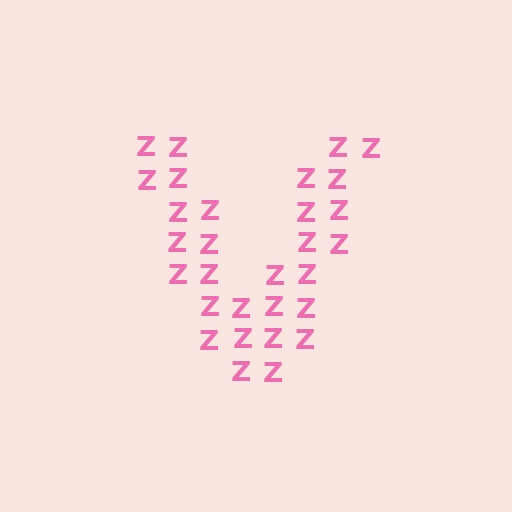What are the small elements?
The small elements are letter Z's.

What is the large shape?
The large shape is the letter V.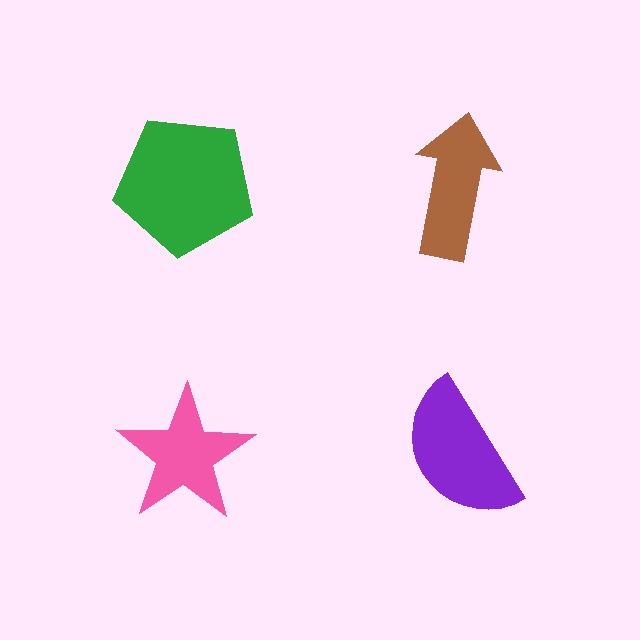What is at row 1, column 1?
A green pentagon.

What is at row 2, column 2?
A purple semicircle.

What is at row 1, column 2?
A brown arrow.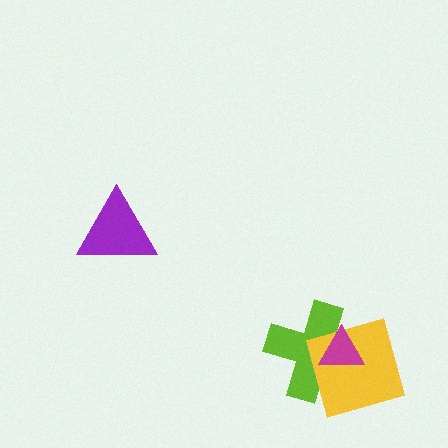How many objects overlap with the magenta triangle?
2 objects overlap with the magenta triangle.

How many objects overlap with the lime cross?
2 objects overlap with the lime cross.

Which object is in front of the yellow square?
The magenta triangle is in front of the yellow square.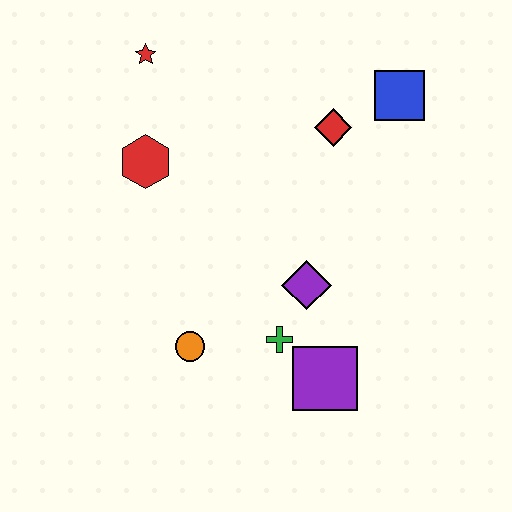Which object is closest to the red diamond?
The blue square is closest to the red diamond.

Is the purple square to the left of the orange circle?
No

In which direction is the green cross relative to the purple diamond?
The green cross is below the purple diamond.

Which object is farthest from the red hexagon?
The purple square is farthest from the red hexagon.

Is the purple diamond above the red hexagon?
No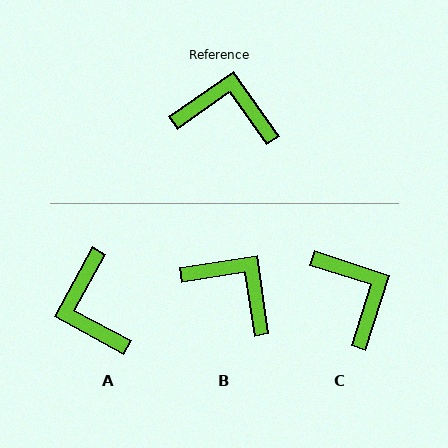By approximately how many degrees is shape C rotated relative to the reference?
Approximately 53 degrees clockwise.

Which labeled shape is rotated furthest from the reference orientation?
A, about 116 degrees away.